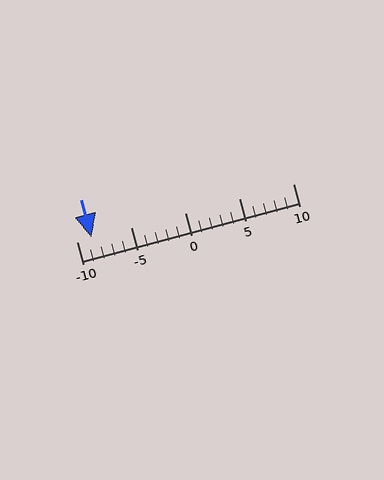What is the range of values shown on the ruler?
The ruler shows values from -10 to 10.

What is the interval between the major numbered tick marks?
The major tick marks are spaced 5 units apart.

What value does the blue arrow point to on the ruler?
The blue arrow points to approximately -9.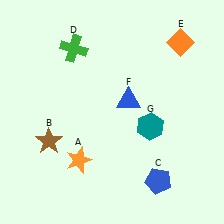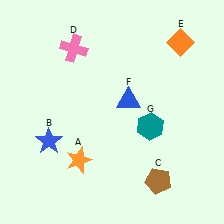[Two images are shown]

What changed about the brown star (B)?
In Image 1, B is brown. In Image 2, it changed to blue.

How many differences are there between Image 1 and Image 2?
There are 3 differences between the two images.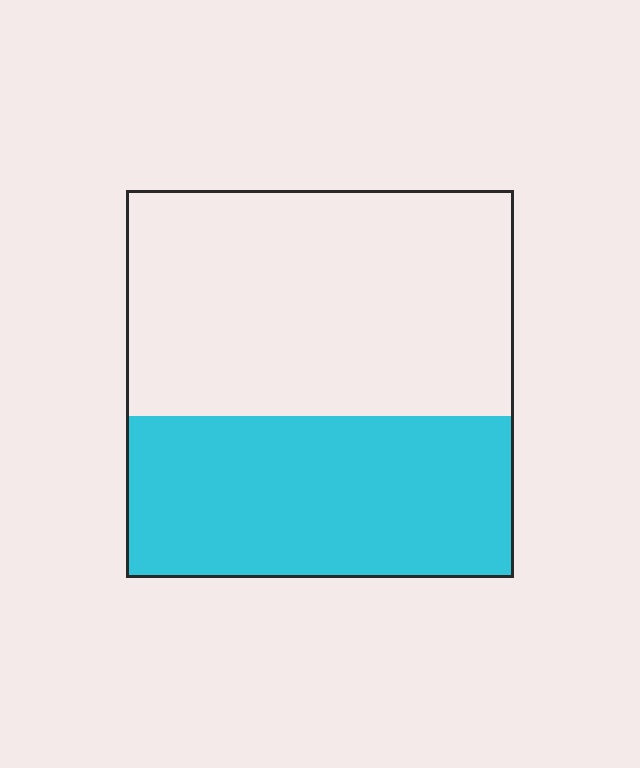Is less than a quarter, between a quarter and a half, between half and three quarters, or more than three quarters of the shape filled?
Between a quarter and a half.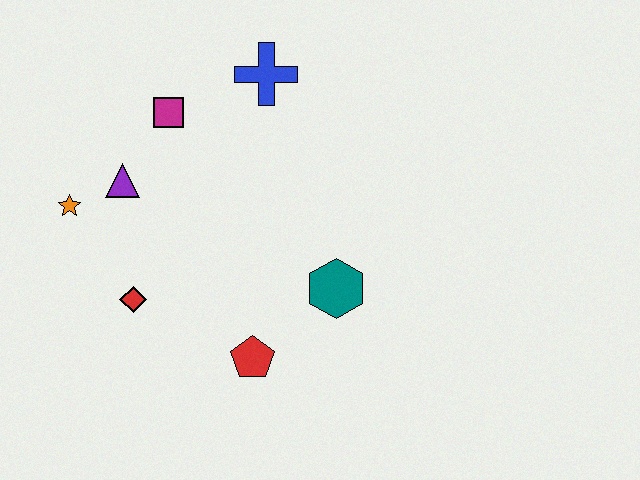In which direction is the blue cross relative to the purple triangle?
The blue cross is to the right of the purple triangle.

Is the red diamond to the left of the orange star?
No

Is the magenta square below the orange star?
No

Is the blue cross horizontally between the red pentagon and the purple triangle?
No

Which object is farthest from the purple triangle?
The teal hexagon is farthest from the purple triangle.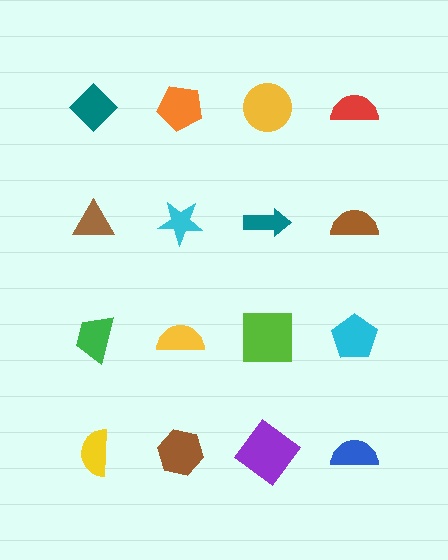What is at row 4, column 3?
A purple diamond.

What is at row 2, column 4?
A brown semicircle.